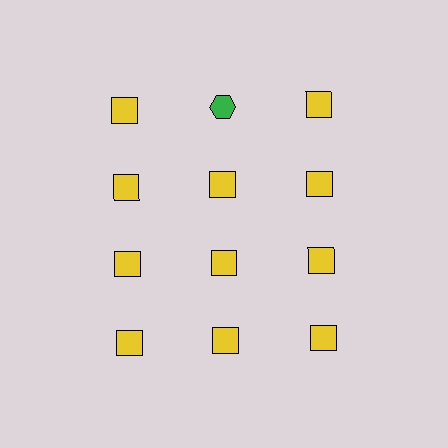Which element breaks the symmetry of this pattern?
The green hexagon in the top row, second from left column breaks the symmetry. All other shapes are yellow squares.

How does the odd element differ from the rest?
It differs in both color (green instead of yellow) and shape (hexagon instead of square).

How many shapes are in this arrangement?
There are 12 shapes arranged in a grid pattern.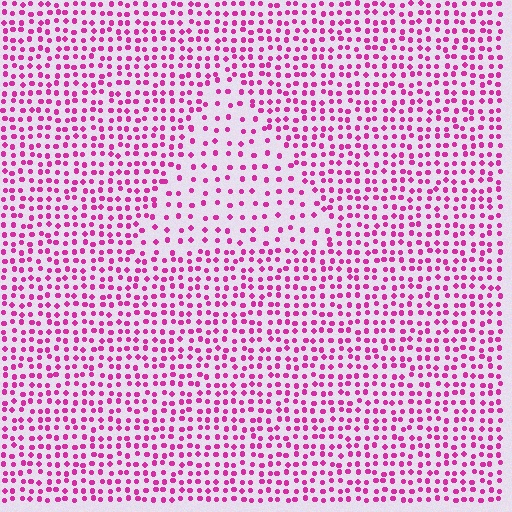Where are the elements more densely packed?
The elements are more densely packed outside the triangle boundary.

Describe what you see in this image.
The image contains small magenta elements arranged at two different densities. A triangle-shaped region is visible where the elements are less densely packed than the surrounding area.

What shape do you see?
I see a triangle.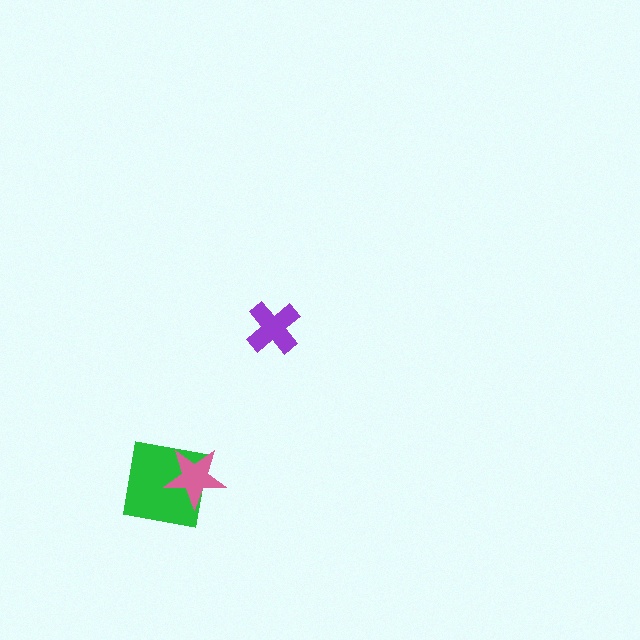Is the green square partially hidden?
Yes, it is partially covered by another shape.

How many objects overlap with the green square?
1 object overlaps with the green square.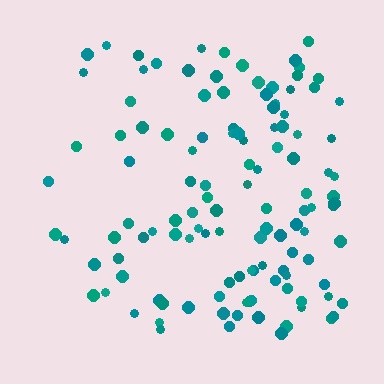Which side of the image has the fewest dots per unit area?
The left.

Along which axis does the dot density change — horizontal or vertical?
Horizontal.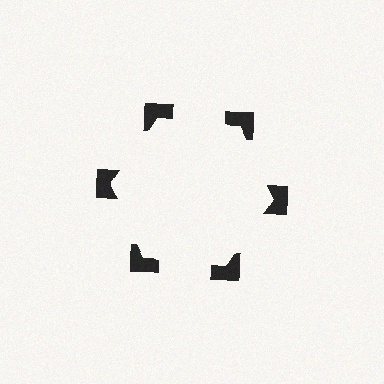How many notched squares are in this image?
There are 6 — one at each vertex of the illusory hexagon.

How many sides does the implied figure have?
6 sides.